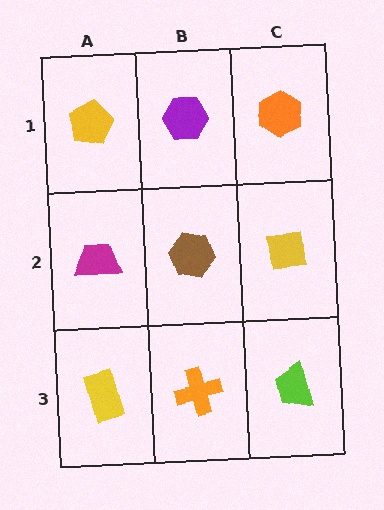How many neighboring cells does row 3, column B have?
3.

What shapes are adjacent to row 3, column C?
A yellow square (row 2, column C), an orange cross (row 3, column B).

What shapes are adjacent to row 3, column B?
A brown hexagon (row 2, column B), a yellow rectangle (row 3, column A), a lime trapezoid (row 3, column C).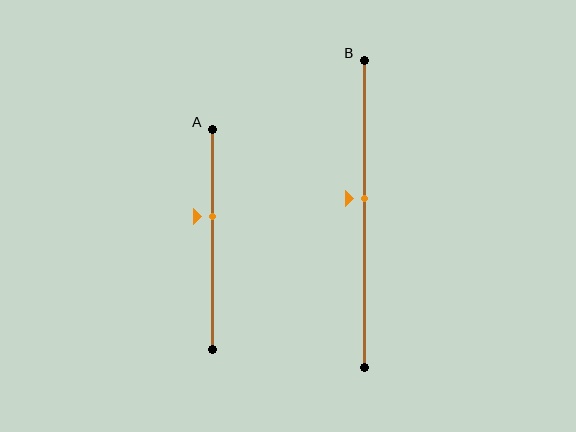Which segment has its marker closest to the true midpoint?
Segment B has its marker closest to the true midpoint.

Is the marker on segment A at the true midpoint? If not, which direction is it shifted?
No, the marker on segment A is shifted upward by about 10% of the segment length.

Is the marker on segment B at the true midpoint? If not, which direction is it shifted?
No, the marker on segment B is shifted upward by about 5% of the segment length.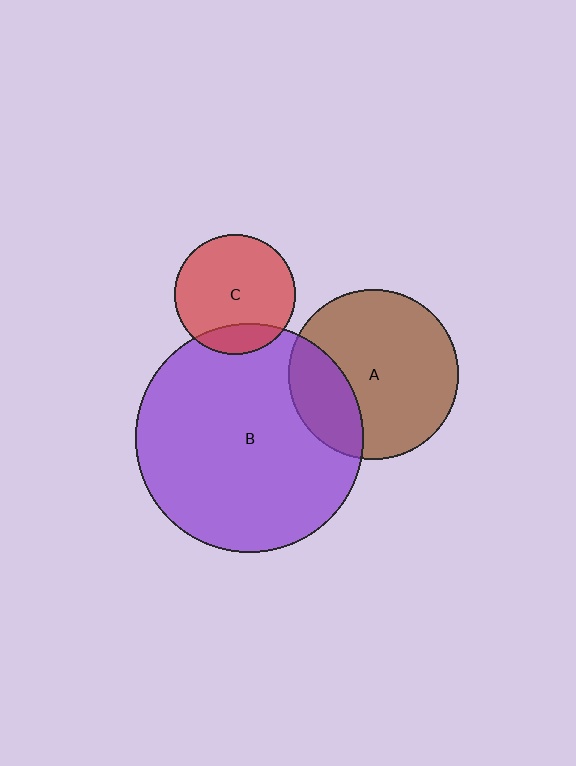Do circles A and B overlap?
Yes.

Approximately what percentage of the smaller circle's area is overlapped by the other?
Approximately 25%.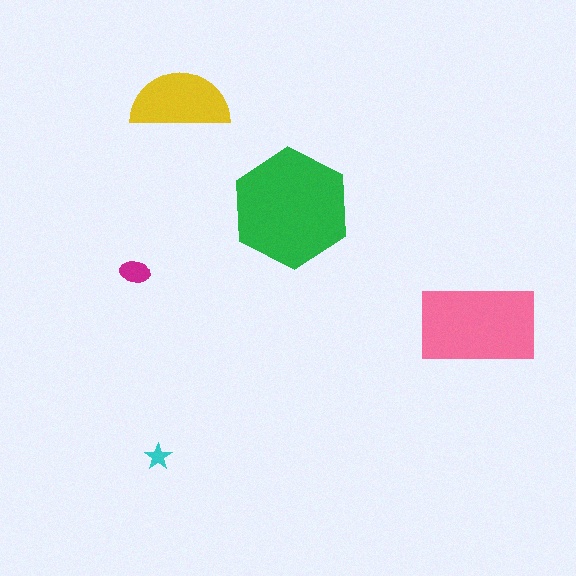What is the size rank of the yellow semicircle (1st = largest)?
3rd.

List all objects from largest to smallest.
The green hexagon, the pink rectangle, the yellow semicircle, the magenta ellipse, the cyan star.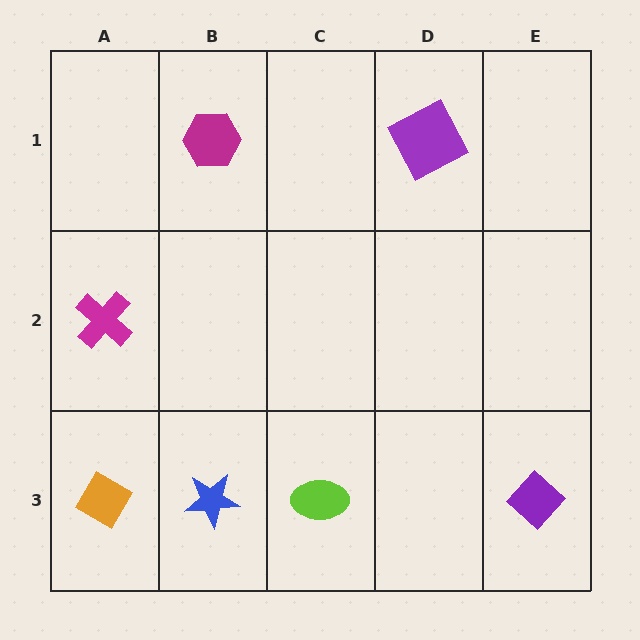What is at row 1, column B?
A magenta hexagon.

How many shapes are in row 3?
4 shapes.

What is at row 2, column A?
A magenta cross.